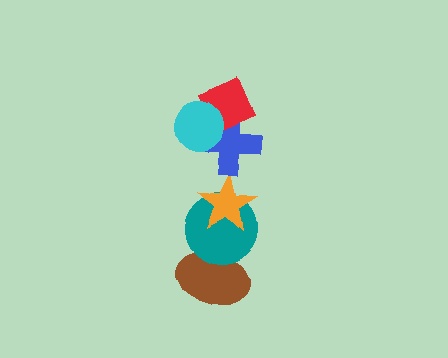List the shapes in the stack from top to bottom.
From top to bottom: the cyan circle, the red diamond, the blue cross, the orange star, the teal circle, the brown ellipse.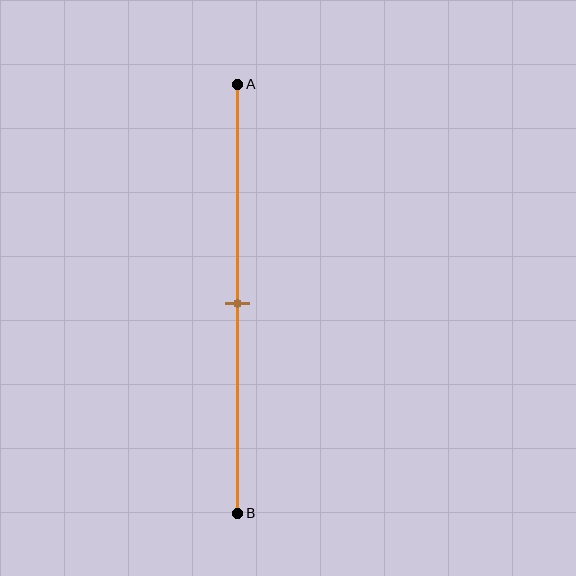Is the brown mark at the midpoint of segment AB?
Yes, the mark is approximately at the midpoint.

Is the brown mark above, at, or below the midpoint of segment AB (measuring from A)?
The brown mark is approximately at the midpoint of segment AB.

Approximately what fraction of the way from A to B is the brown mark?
The brown mark is approximately 50% of the way from A to B.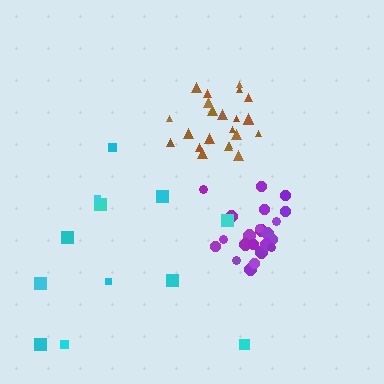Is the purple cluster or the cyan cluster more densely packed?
Purple.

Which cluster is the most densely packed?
Purple.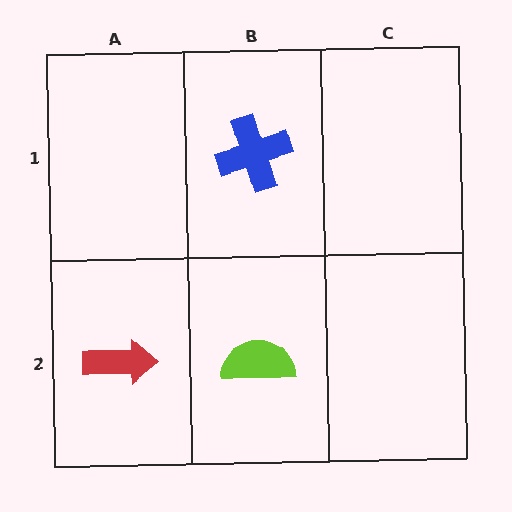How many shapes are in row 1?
1 shape.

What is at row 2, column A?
A red arrow.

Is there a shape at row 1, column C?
No, that cell is empty.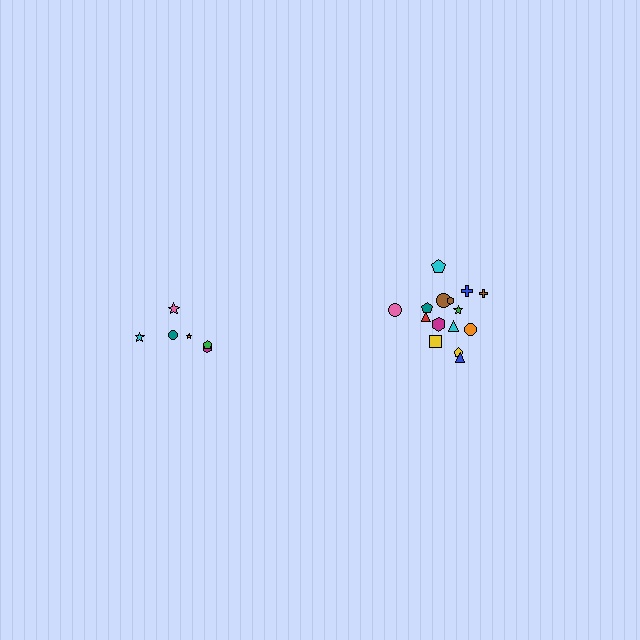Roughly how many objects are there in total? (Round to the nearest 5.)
Roughly 20 objects in total.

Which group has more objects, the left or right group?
The right group.